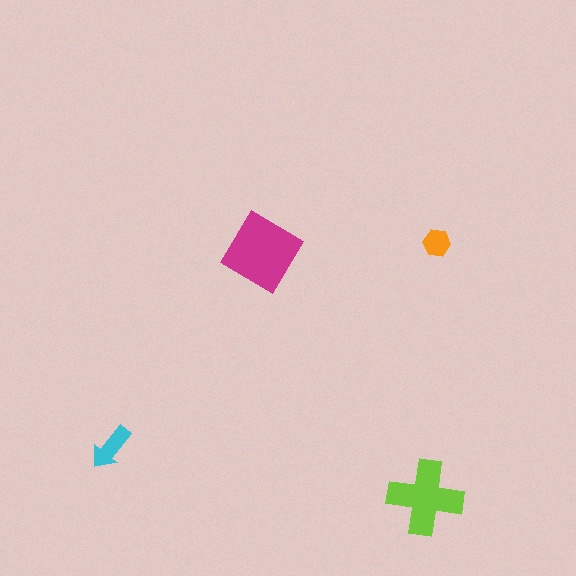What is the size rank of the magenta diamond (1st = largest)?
1st.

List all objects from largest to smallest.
The magenta diamond, the lime cross, the cyan arrow, the orange hexagon.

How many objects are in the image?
There are 4 objects in the image.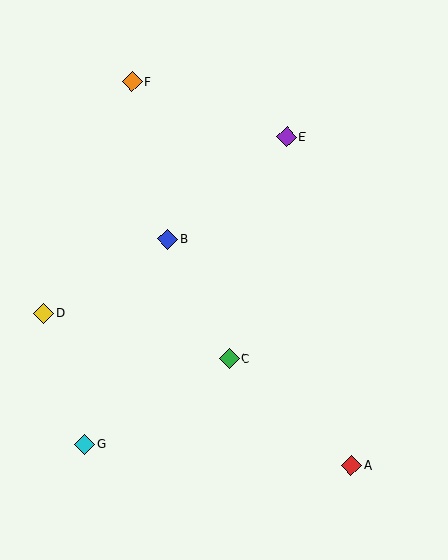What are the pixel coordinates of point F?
Point F is at (132, 82).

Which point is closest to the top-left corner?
Point F is closest to the top-left corner.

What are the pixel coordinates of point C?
Point C is at (230, 358).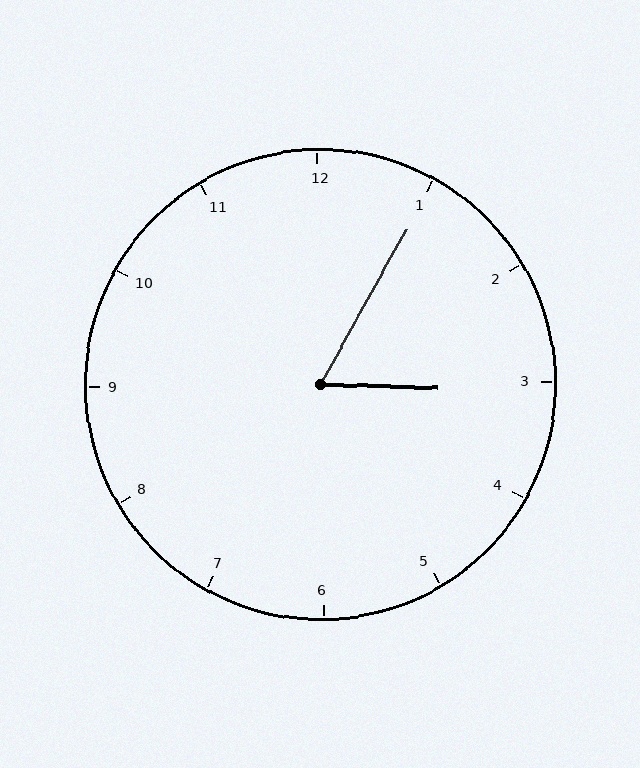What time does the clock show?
3:05.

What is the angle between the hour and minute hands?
Approximately 62 degrees.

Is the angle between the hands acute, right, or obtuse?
It is acute.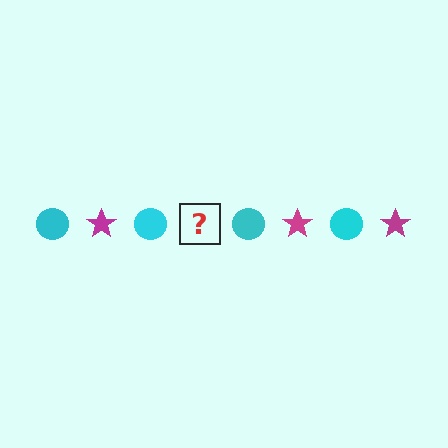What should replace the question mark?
The question mark should be replaced with a magenta star.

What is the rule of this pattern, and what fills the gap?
The rule is that the pattern alternates between cyan circle and magenta star. The gap should be filled with a magenta star.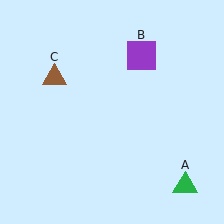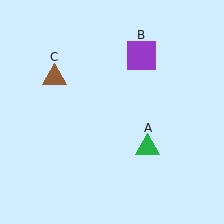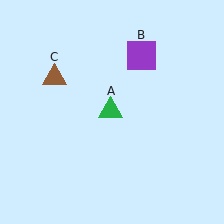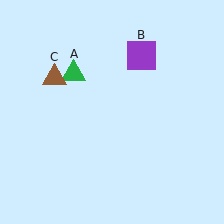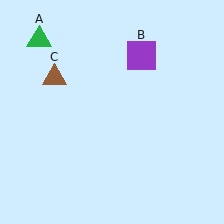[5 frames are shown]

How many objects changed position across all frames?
1 object changed position: green triangle (object A).